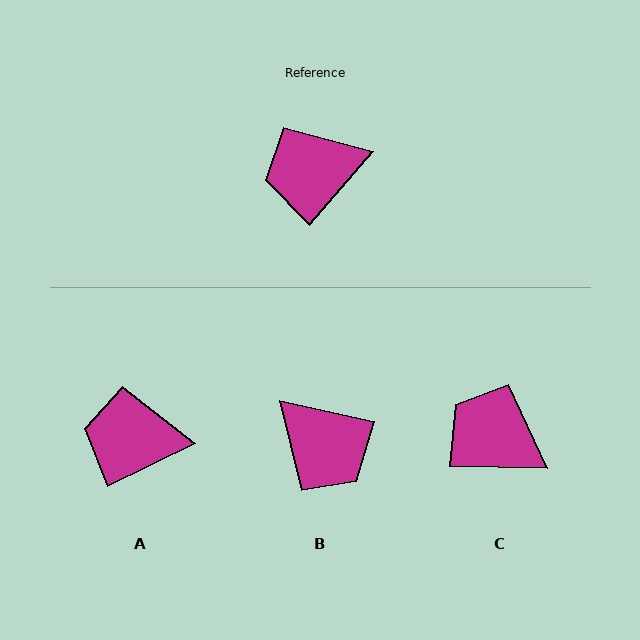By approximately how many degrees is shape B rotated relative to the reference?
Approximately 119 degrees counter-clockwise.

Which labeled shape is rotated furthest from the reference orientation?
B, about 119 degrees away.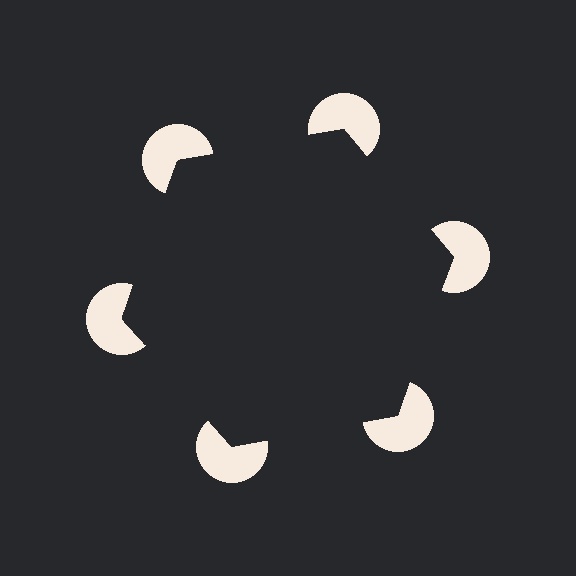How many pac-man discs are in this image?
There are 6 — one at each vertex of the illusory hexagon.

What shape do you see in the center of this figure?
An illusory hexagon — its edges are inferred from the aligned wedge cuts in the pac-man discs, not physically drawn.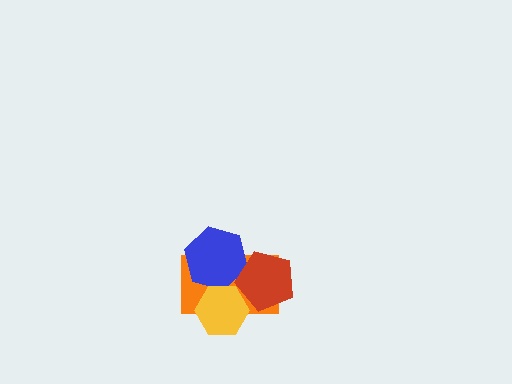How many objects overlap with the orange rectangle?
3 objects overlap with the orange rectangle.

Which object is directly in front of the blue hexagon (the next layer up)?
The yellow hexagon is directly in front of the blue hexagon.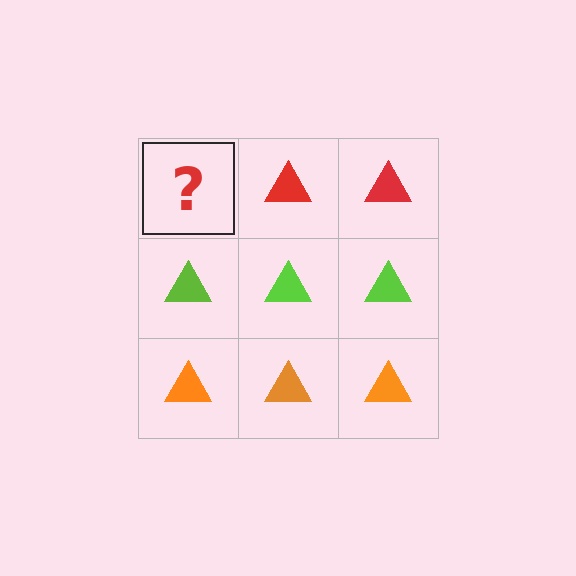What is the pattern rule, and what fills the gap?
The rule is that each row has a consistent color. The gap should be filled with a red triangle.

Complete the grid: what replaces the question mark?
The question mark should be replaced with a red triangle.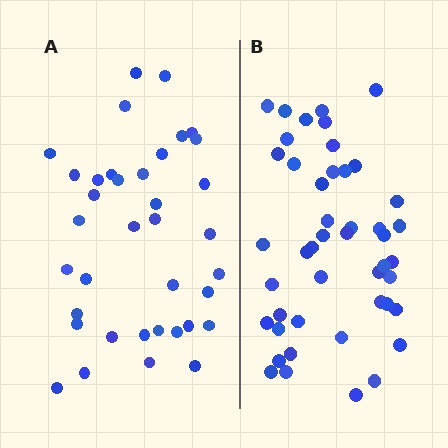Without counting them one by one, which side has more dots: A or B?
Region B (the right region) has more dots.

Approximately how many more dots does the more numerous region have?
Region B has roughly 8 or so more dots than region A.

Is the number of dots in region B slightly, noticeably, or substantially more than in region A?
Region B has only slightly more — the two regions are fairly close. The ratio is roughly 1.2 to 1.